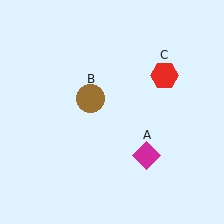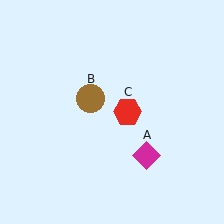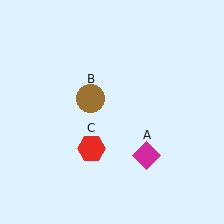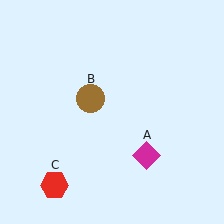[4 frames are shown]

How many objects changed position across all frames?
1 object changed position: red hexagon (object C).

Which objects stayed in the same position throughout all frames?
Magenta diamond (object A) and brown circle (object B) remained stationary.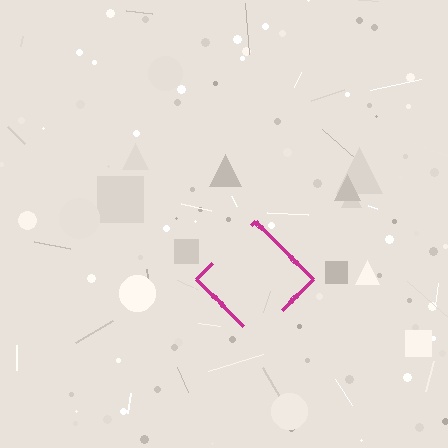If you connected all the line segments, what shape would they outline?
They would outline a diamond.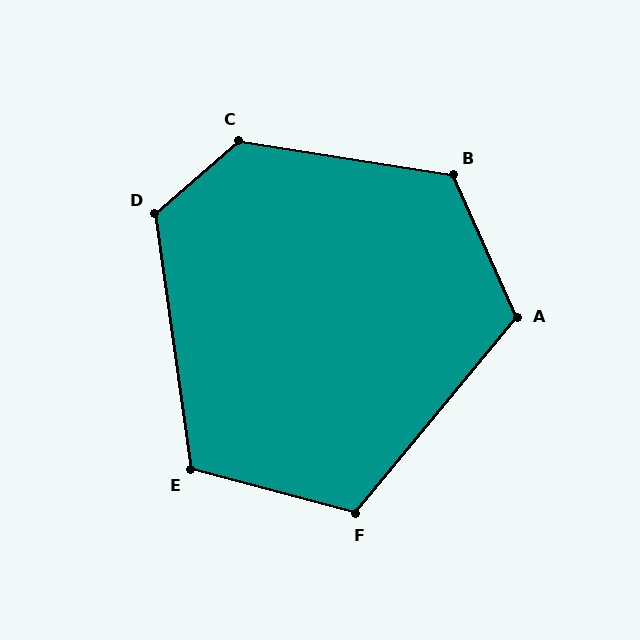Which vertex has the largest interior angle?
C, at approximately 130 degrees.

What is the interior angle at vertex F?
Approximately 114 degrees (obtuse).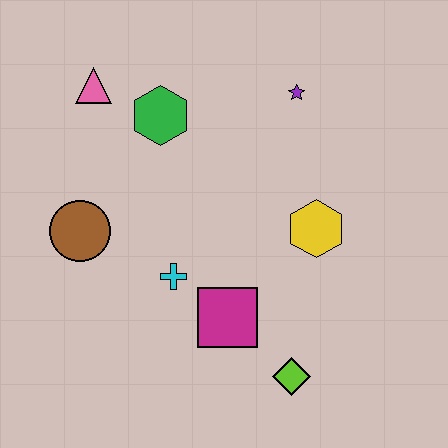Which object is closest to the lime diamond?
The magenta square is closest to the lime diamond.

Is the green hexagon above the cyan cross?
Yes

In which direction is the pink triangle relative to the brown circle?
The pink triangle is above the brown circle.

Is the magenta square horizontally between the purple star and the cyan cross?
Yes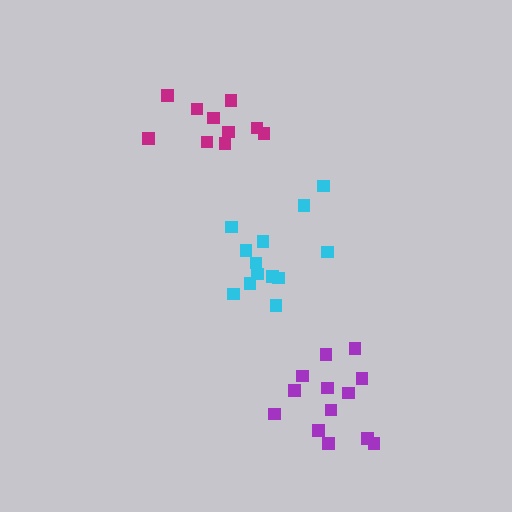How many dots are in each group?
Group 1: 13 dots, Group 2: 13 dots, Group 3: 10 dots (36 total).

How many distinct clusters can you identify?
There are 3 distinct clusters.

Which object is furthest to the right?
The purple cluster is rightmost.